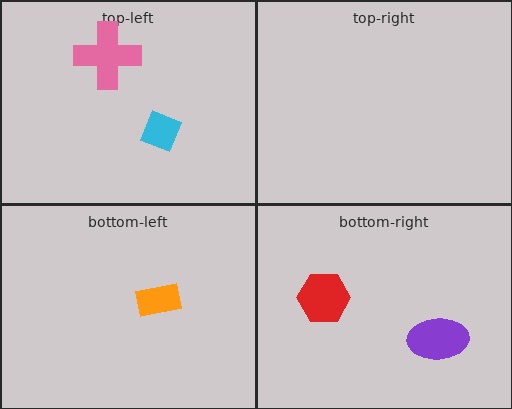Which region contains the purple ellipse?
The bottom-right region.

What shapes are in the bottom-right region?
The purple ellipse, the red hexagon.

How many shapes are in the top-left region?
2.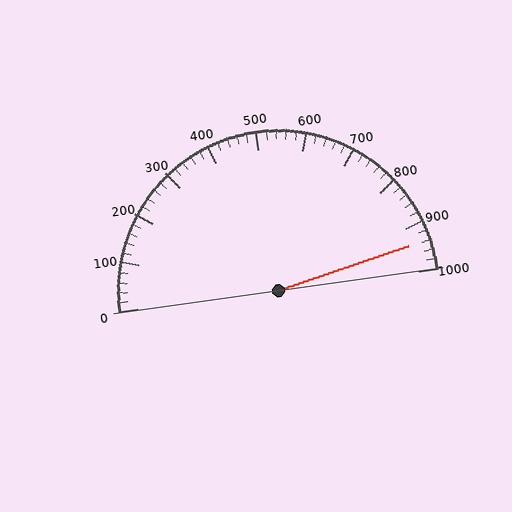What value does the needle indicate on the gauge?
The needle indicates approximately 940.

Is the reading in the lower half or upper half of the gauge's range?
The reading is in the upper half of the range (0 to 1000).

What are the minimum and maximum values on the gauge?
The gauge ranges from 0 to 1000.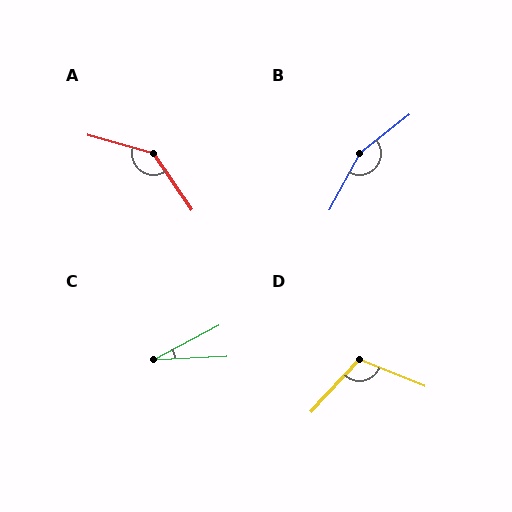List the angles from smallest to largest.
C (25°), D (111°), A (140°), B (157°).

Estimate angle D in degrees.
Approximately 111 degrees.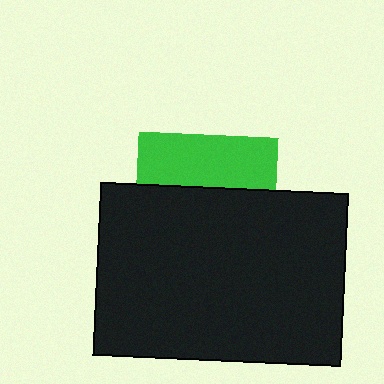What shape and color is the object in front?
The object in front is a black rectangle.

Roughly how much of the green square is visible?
A small part of it is visible (roughly 37%).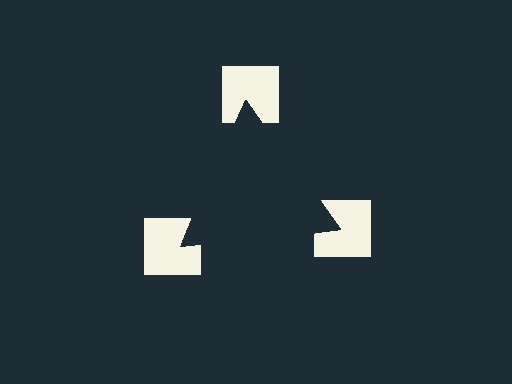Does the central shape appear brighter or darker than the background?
It typically appears slightly darker than the background, even though no actual brightness change is drawn.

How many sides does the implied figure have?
3 sides.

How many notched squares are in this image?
There are 3 — one at each vertex of the illusory triangle.